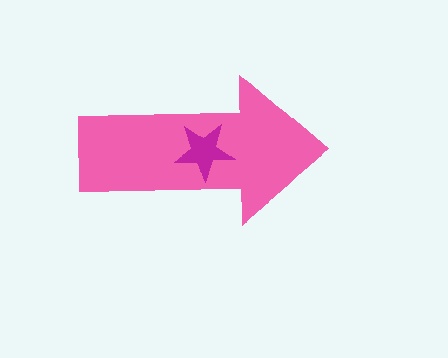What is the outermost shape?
The pink arrow.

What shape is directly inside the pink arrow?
The magenta star.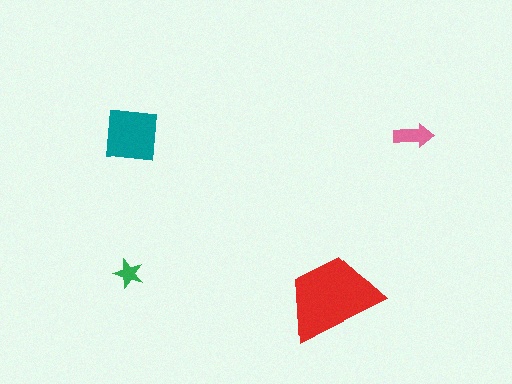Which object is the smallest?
The green star.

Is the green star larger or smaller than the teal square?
Smaller.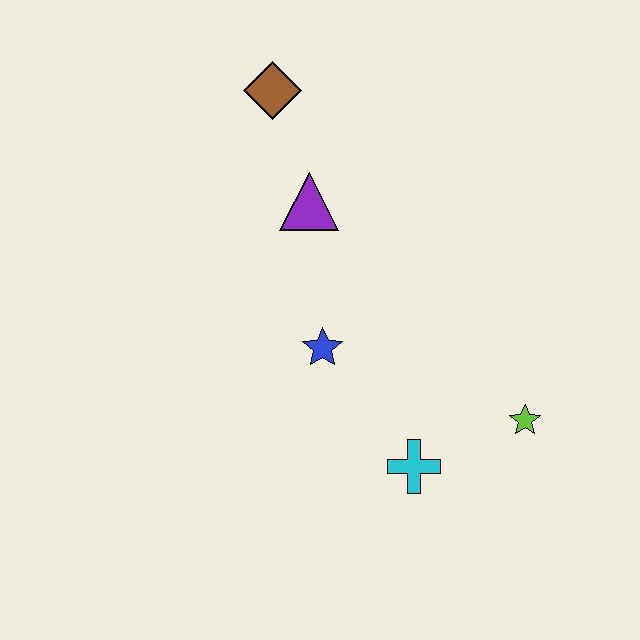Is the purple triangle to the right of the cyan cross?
No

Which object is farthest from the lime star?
The brown diamond is farthest from the lime star.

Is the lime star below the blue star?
Yes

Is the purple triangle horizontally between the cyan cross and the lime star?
No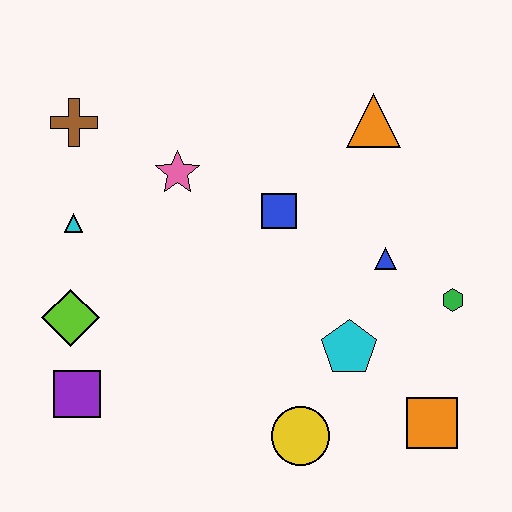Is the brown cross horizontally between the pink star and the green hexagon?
No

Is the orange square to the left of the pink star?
No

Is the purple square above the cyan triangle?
No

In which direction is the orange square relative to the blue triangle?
The orange square is below the blue triangle.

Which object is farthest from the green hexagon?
The brown cross is farthest from the green hexagon.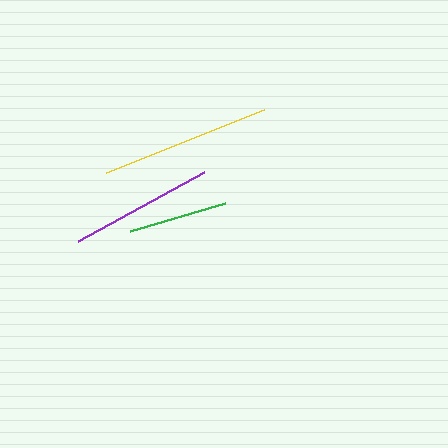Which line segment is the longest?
The yellow line is the longest at approximately 170 pixels.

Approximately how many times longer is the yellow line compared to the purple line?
The yellow line is approximately 1.2 times the length of the purple line.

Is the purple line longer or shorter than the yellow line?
The yellow line is longer than the purple line.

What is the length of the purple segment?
The purple segment is approximately 143 pixels long.